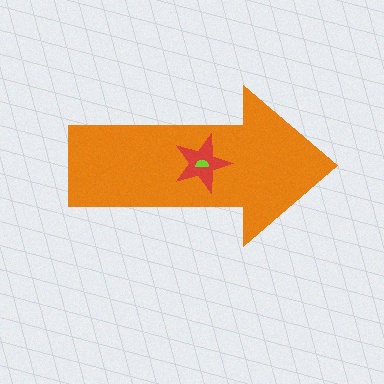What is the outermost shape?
The orange arrow.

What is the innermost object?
The lime semicircle.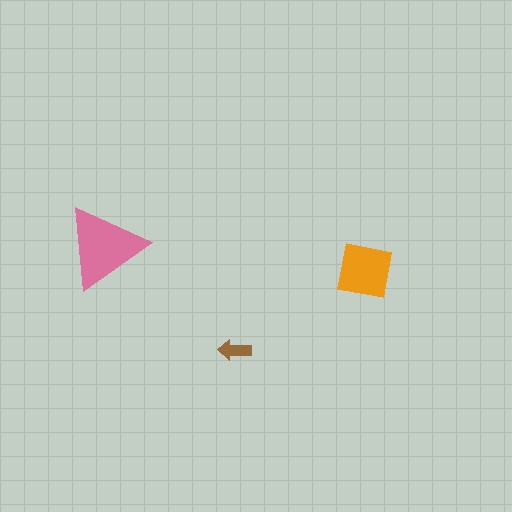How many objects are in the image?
There are 3 objects in the image.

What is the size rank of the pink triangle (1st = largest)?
1st.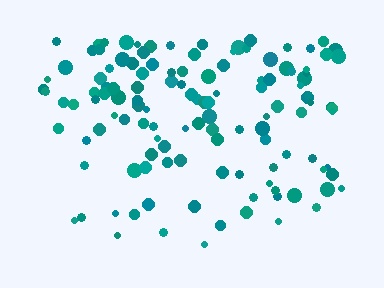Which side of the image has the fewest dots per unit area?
The bottom.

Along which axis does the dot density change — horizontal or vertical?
Vertical.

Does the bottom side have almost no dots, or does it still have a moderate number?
Still a moderate number, just noticeably fewer than the top.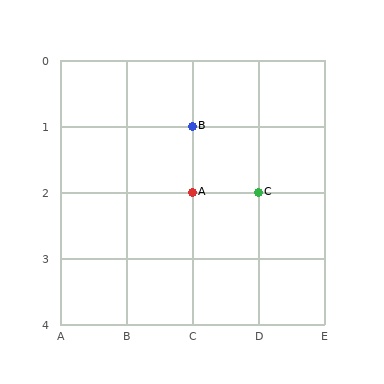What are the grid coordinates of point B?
Point B is at grid coordinates (C, 1).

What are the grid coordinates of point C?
Point C is at grid coordinates (D, 2).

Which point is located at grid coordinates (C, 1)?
Point B is at (C, 1).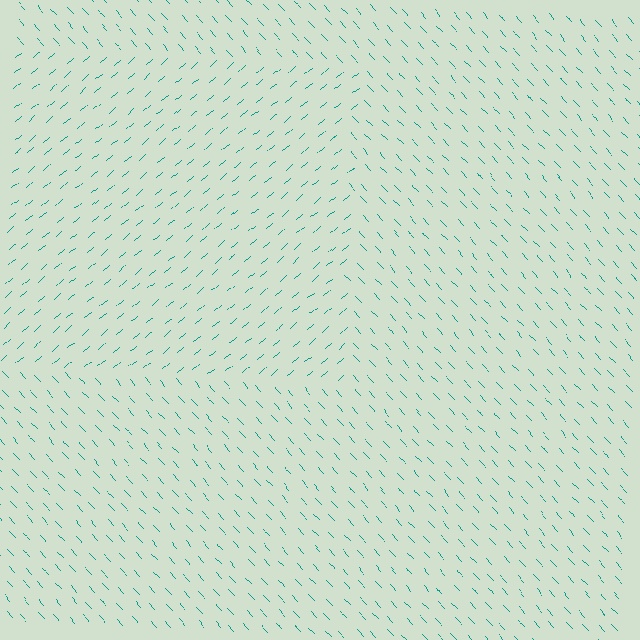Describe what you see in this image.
The image is filled with small teal line segments. A rectangle region in the image has lines oriented differently from the surrounding lines, creating a visible texture boundary.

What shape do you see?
I see a rectangle.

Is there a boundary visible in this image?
Yes, there is a texture boundary formed by a change in line orientation.